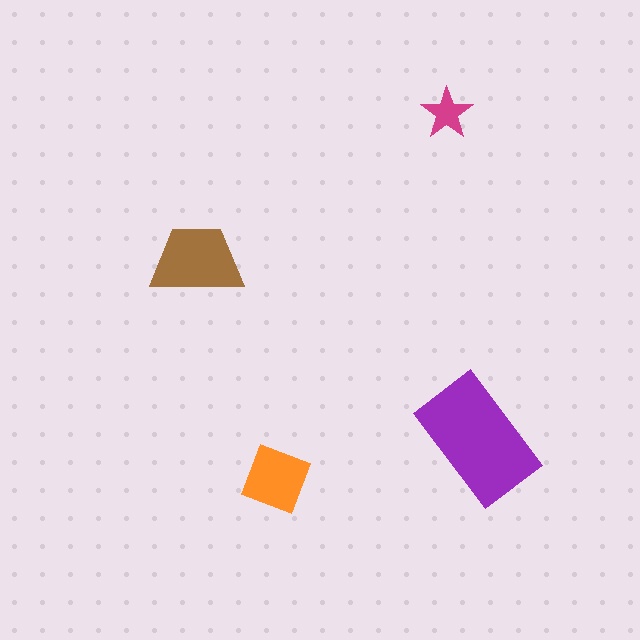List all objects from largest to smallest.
The purple rectangle, the brown trapezoid, the orange diamond, the magenta star.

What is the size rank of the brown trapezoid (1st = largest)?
2nd.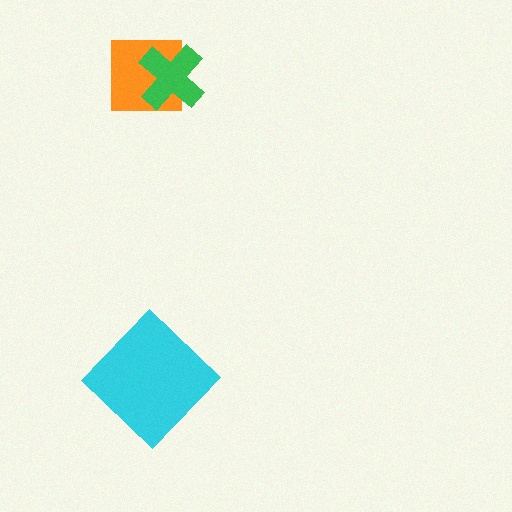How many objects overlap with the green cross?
1 object overlaps with the green cross.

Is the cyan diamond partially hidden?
No, no other shape covers it.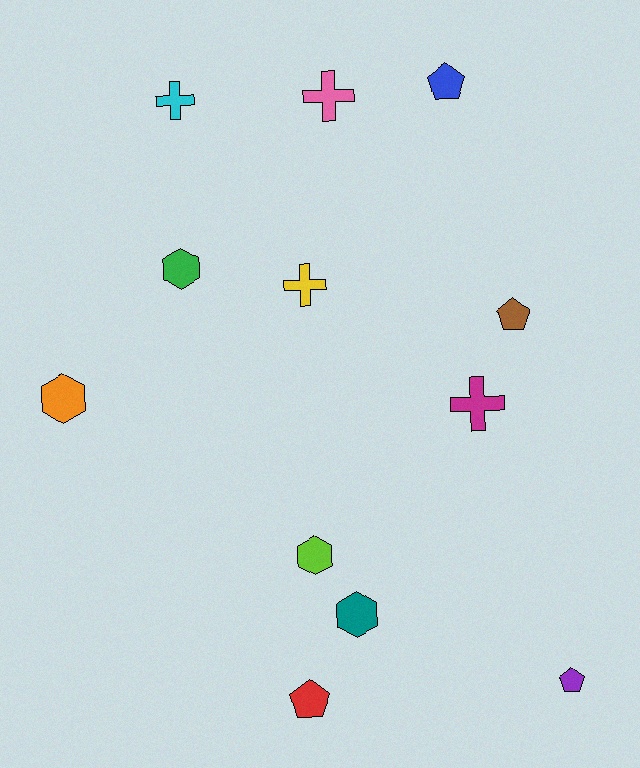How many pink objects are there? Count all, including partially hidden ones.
There is 1 pink object.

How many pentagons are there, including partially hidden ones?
There are 4 pentagons.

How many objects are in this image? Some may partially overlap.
There are 12 objects.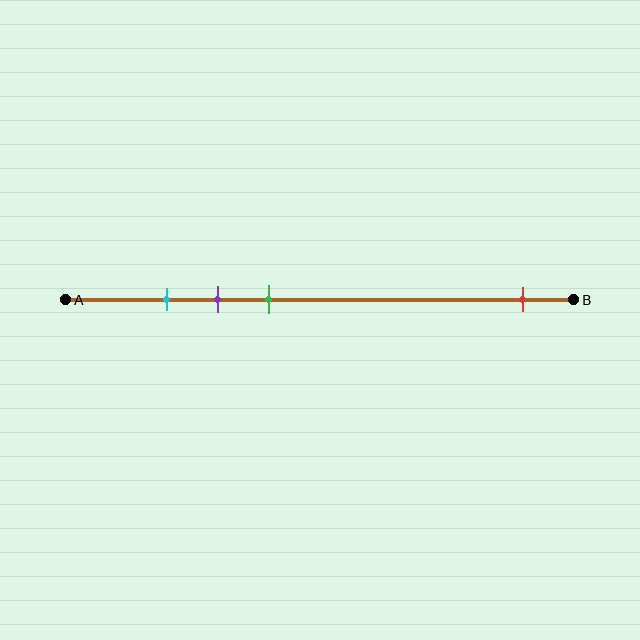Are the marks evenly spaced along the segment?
No, the marks are not evenly spaced.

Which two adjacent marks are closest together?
The cyan and purple marks are the closest adjacent pair.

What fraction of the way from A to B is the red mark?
The red mark is approximately 90% (0.9) of the way from A to B.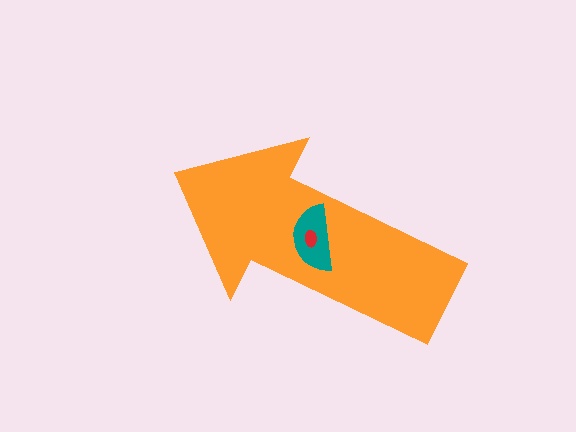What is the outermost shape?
The orange arrow.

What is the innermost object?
The red ellipse.